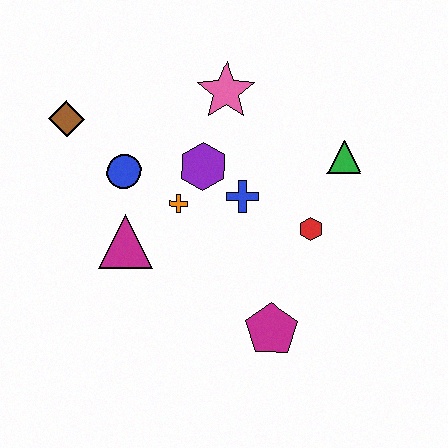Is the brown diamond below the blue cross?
No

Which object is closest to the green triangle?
The red hexagon is closest to the green triangle.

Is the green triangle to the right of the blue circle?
Yes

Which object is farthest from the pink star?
The magenta pentagon is farthest from the pink star.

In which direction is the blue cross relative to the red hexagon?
The blue cross is to the left of the red hexagon.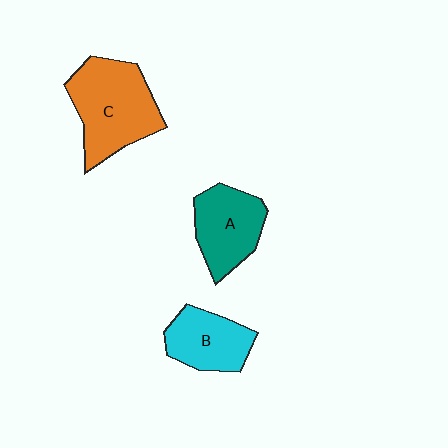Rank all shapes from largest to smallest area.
From largest to smallest: C (orange), A (teal), B (cyan).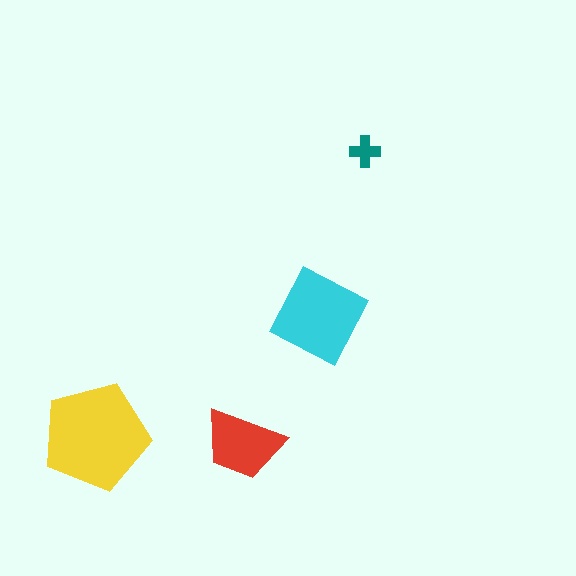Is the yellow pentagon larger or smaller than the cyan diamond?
Larger.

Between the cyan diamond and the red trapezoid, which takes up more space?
The cyan diamond.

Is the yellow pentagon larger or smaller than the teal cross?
Larger.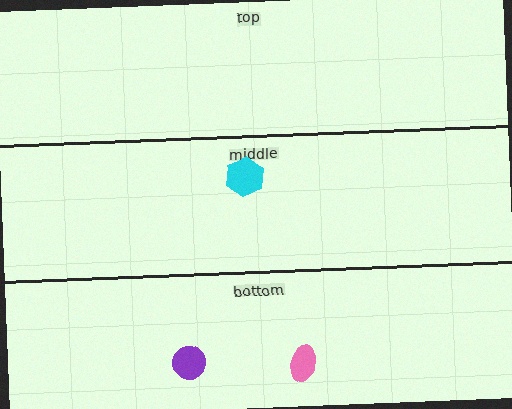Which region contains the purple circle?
The bottom region.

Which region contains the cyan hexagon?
The middle region.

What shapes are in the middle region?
The cyan hexagon.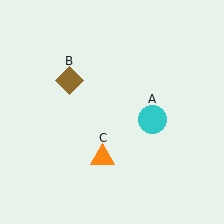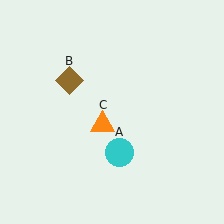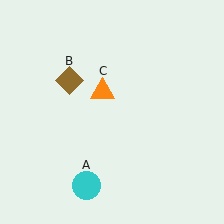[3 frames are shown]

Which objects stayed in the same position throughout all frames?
Brown diamond (object B) remained stationary.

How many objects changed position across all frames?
2 objects changed position: cyan circle (object A), orange triangle (object C).